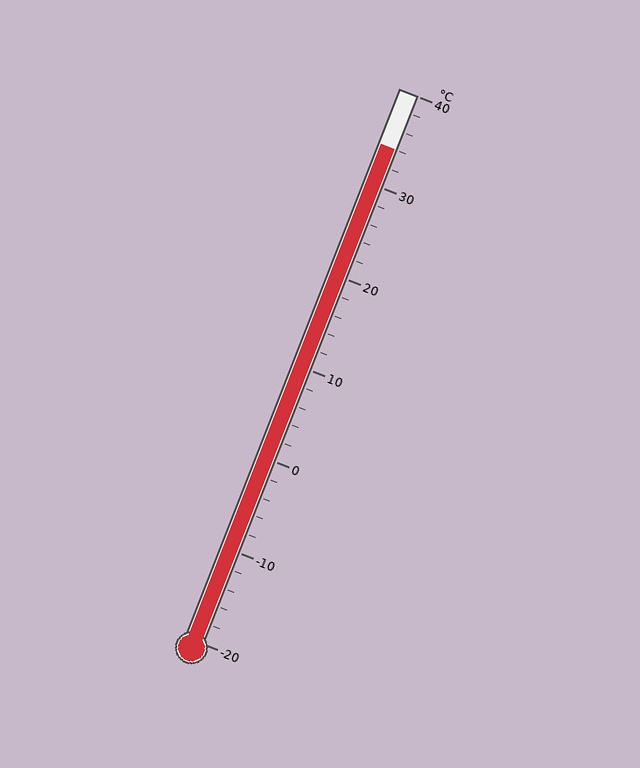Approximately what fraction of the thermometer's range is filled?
The thermometer is filled to approximately 90% of its range.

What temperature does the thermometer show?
The thermometer shows approximately 34°C.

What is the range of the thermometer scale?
The thermometer scale ranges from -20°C to 40°C.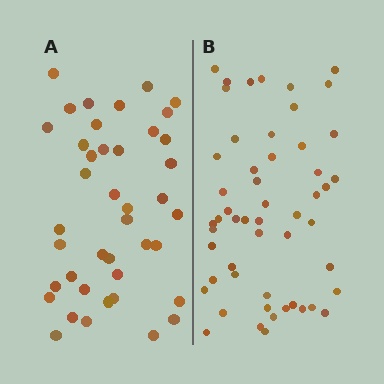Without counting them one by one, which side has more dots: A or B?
Region B (the right region) has more dots.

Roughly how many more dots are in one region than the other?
Region B has roughly 12 or so more dots than region A.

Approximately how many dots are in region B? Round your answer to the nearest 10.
About 50 dots. (The exact count is 53, which rounds to 50.)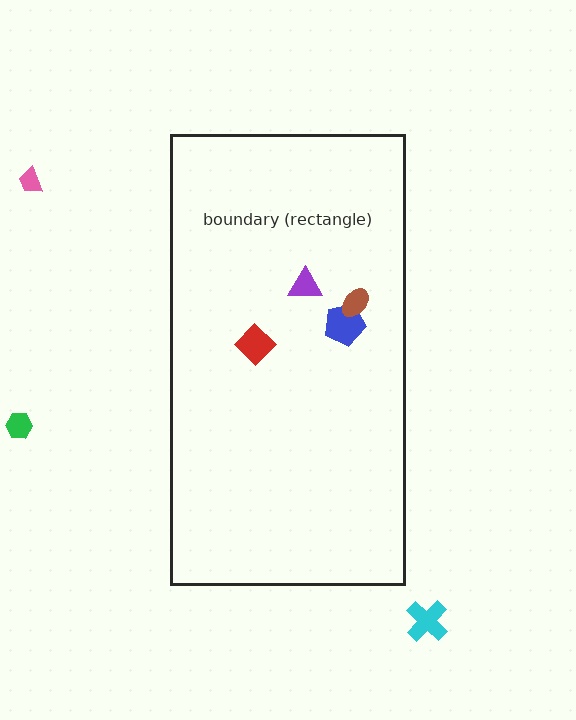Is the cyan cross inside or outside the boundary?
Outside.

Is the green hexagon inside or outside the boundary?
Outside.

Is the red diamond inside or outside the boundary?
Inside.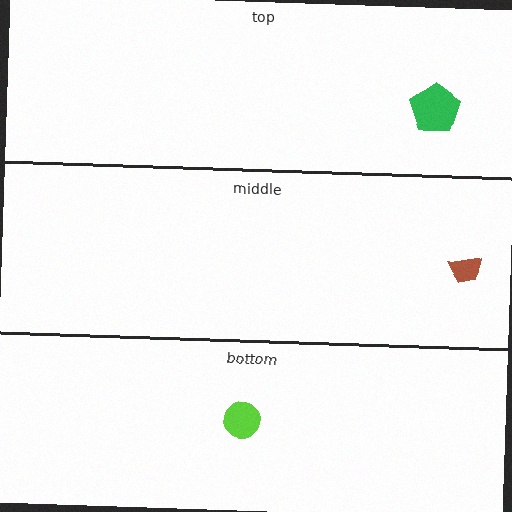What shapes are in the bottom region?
The lime circle.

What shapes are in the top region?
The green pentagon.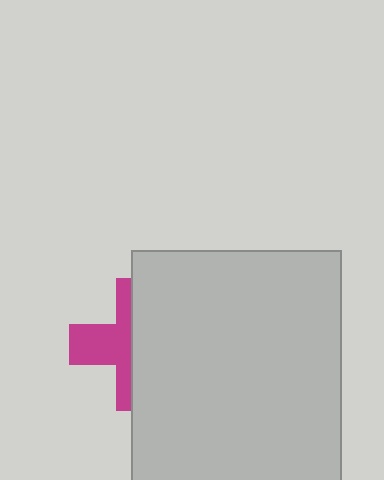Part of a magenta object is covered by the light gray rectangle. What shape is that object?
It is a cross.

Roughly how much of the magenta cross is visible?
A small part of it is visible (roughly 44%).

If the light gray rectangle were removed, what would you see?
You would see the complete magenta cross.